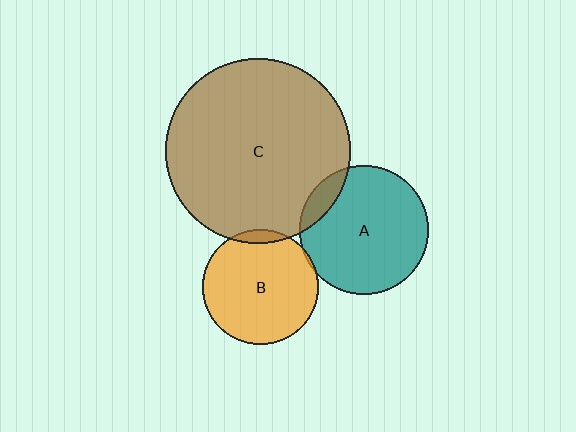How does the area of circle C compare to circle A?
Approximately 2.1 times.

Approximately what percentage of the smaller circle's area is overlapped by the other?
Approximately 5%.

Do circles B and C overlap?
Yes.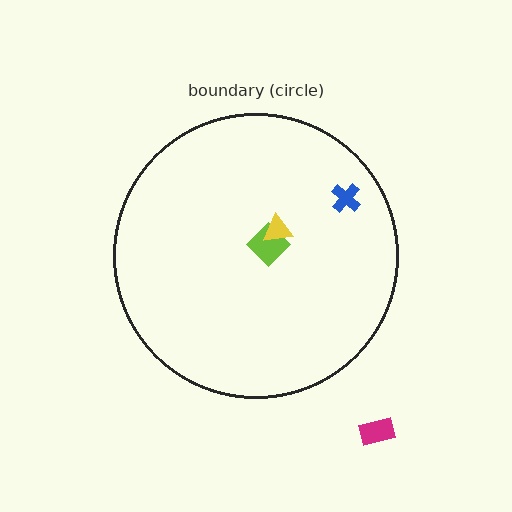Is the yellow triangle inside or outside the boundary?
Inside.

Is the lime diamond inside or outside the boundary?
Inside.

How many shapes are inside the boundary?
3 inside, 1 outside.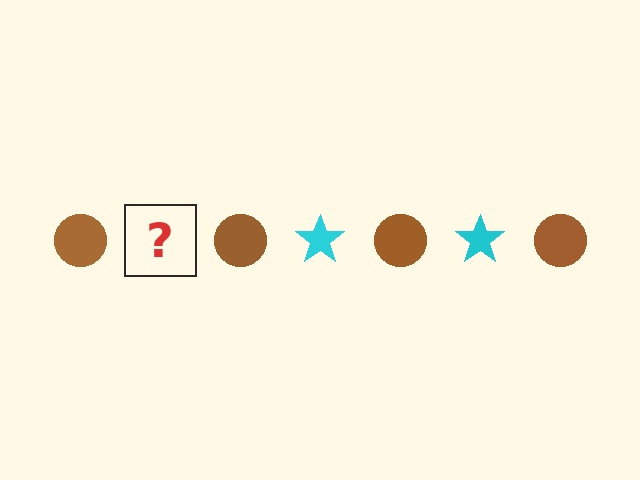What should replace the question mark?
The question mark should be replaced with a cyan star.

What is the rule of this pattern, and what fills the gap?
The rule is that the pattern alternates between brown circle and cyan star. The gap should be filled with a cyan star.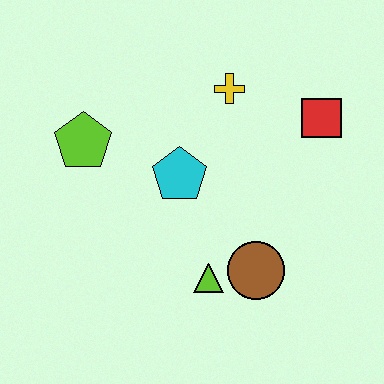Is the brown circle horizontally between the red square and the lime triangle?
Yes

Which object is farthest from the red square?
The lime pentagon is farthest from the red square.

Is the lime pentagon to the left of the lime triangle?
Yes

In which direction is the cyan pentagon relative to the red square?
The cyan pentagon is to the left of the red square.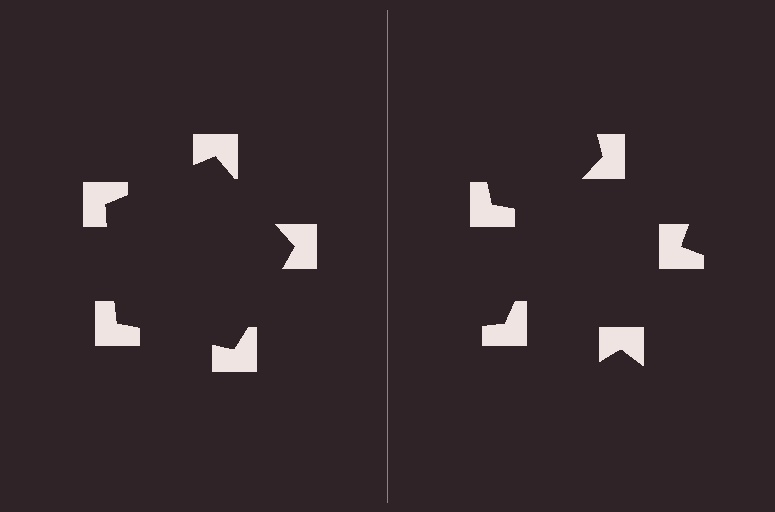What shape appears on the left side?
An illusory pentagon.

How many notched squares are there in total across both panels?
10 — 5 on each side.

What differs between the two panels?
The notched squares are positioned identically on both sides; only the wedge orientations differ. On the left they align to a pentagon; on the right they are misaligned.